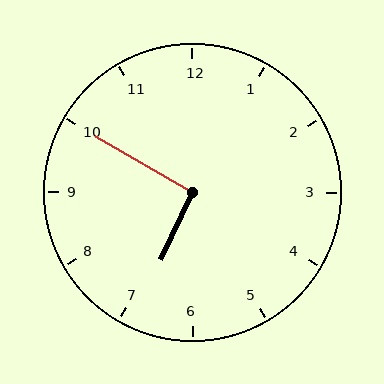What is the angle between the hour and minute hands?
Approximately 95 degrees.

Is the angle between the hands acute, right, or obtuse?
It is right.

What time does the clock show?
6:50.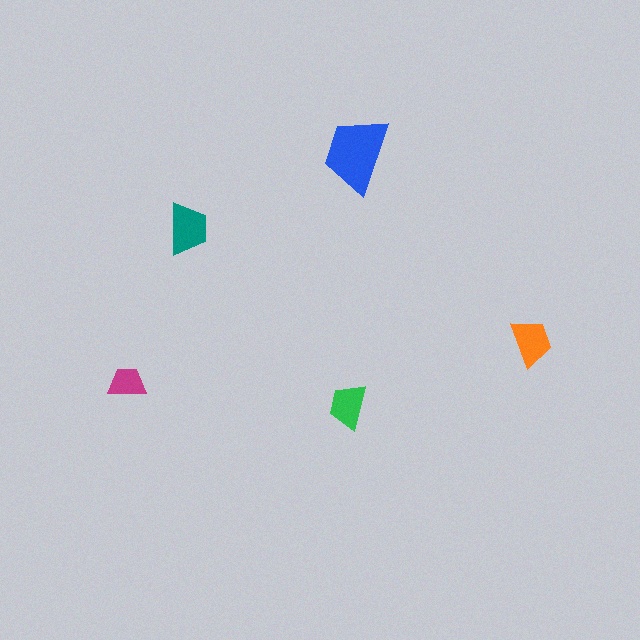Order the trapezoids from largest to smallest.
the blue one, the teal one, the orange one, the green one, the magenta one.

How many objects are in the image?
There are 5 objects in the image.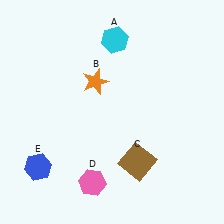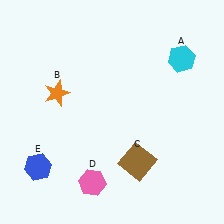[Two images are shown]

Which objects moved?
The objects that moved are: the cyan hexagon (A), the orange star (B).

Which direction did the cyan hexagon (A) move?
The cyan hexagon (A) moved right.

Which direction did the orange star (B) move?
The orange star (B) moved left.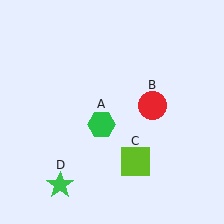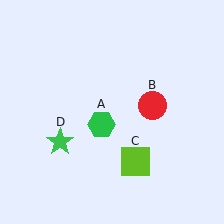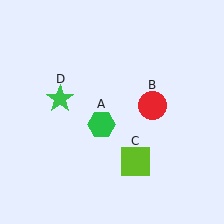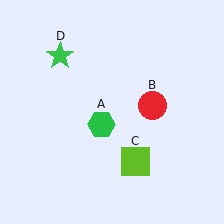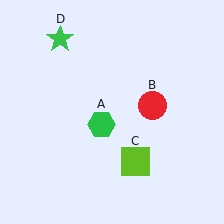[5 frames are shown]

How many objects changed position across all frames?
1 object changed position: green star (object D).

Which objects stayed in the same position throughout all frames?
Green hexagon (object A) and red circle (object B) and lime square (object C) remained stationary.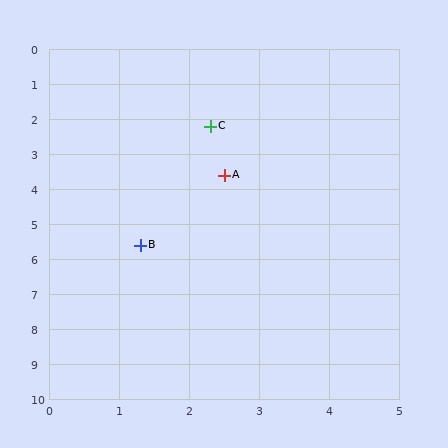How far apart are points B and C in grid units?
Points B and C are about 3.5 grid units apart.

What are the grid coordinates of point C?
Point C is at approximately (2.3, 2.2).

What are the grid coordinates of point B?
Point B is at approximately (1.3, 5.6).